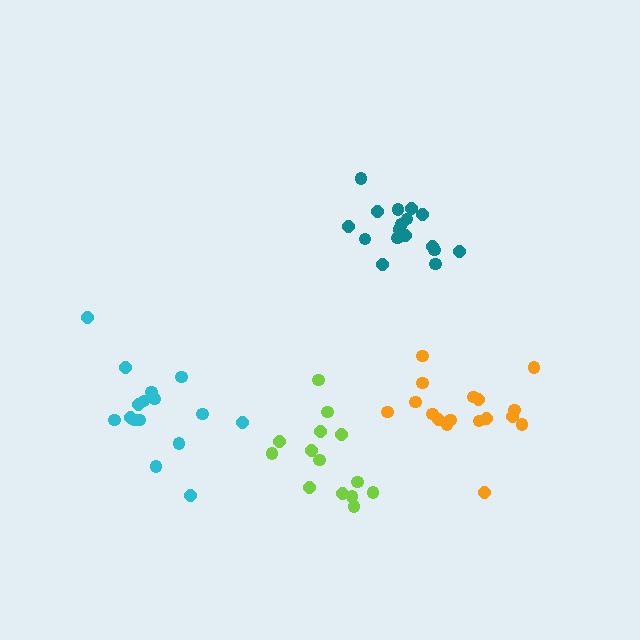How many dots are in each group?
Group 1: 17 dots, Group 2: 14 dots, Group 3: 16 dots, Group 4: 17 dots (64 total).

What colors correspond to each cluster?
The clusters are colored: teal, lime, cyan, orange.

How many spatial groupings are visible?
There are 4 spatial groupings.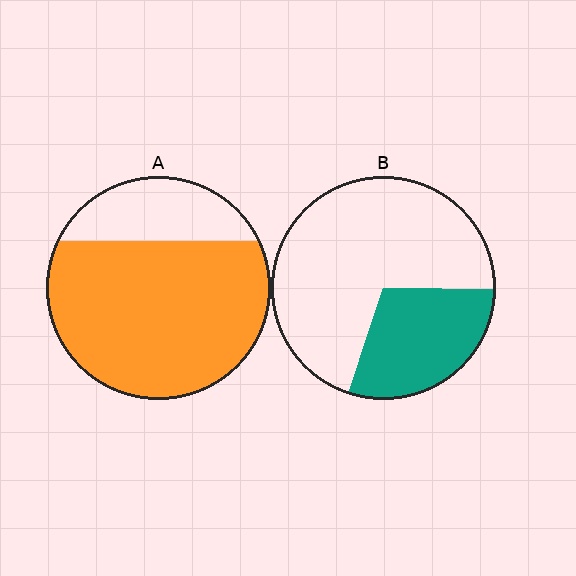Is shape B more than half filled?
No.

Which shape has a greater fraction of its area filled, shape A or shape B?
Shape A.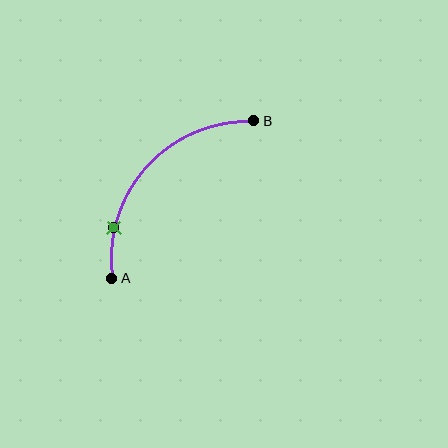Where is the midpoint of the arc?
The arc midpoint is the point on the curve farthest from the straight line joining A and B. It sits above and to the left of that line.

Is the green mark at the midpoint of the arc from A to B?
No. The green mark lies on the arc but is closer to endpoint A. The arc midpoint would be at the point on the curve equidistant along the arc from both A and B.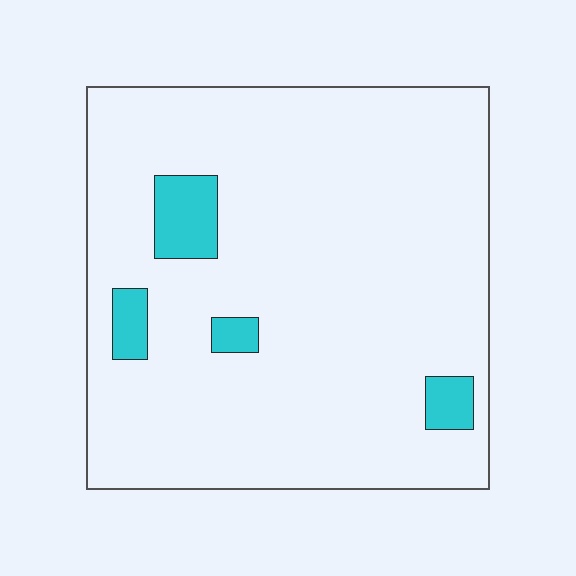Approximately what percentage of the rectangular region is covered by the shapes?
Approximately 10%.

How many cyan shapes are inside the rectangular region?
4.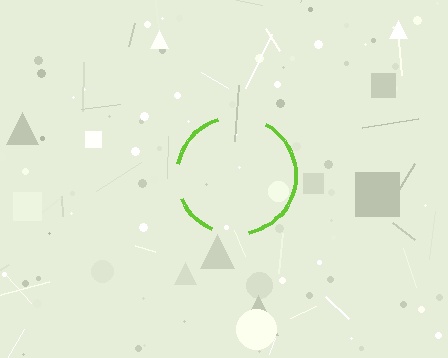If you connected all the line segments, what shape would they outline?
They would outline a circle.